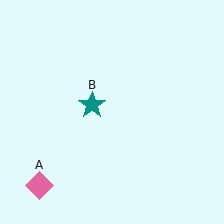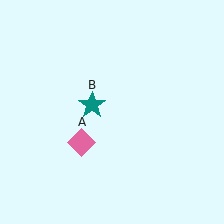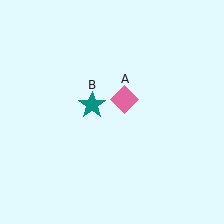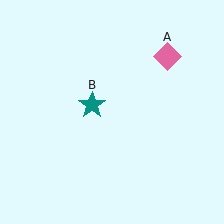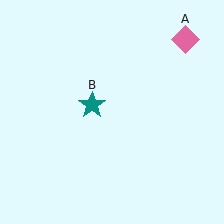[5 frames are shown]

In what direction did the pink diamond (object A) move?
The pink diamond (object A) moved up and to the right.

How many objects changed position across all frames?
1 object changed position: pink diamond (object A).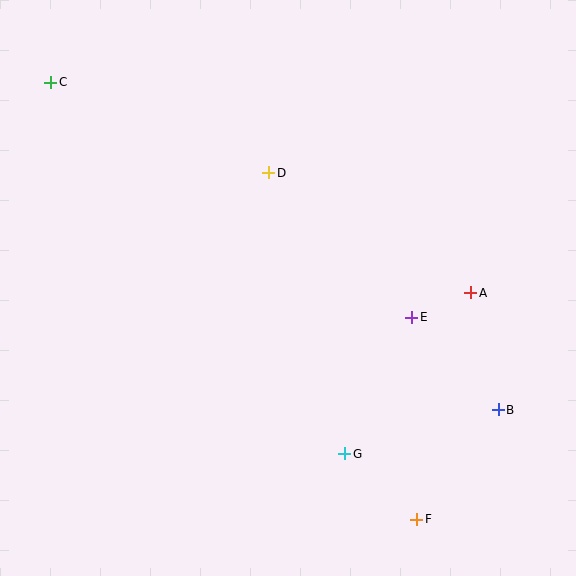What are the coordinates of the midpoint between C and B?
The midpoint between C and B is at (274, 246).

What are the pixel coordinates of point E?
Point E is at (412, 317).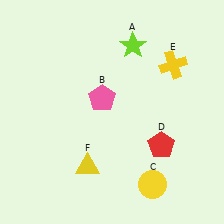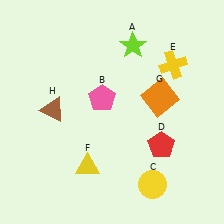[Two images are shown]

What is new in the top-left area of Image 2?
A brown triangle (H) was added in the top-left area of Image 2.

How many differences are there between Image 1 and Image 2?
There are 2 differences between the two images.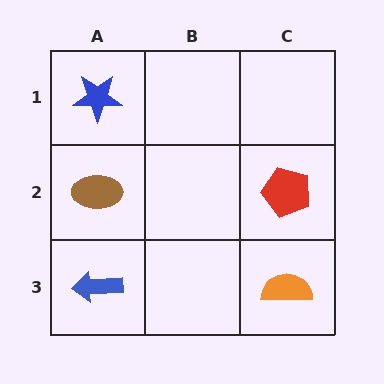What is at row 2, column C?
A red pentagon.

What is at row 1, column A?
A blue star.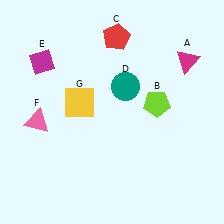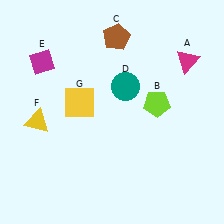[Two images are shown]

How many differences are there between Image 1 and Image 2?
There are 2 differences between the two images.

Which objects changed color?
C changed from red to brown. F changed from pink to yellow.